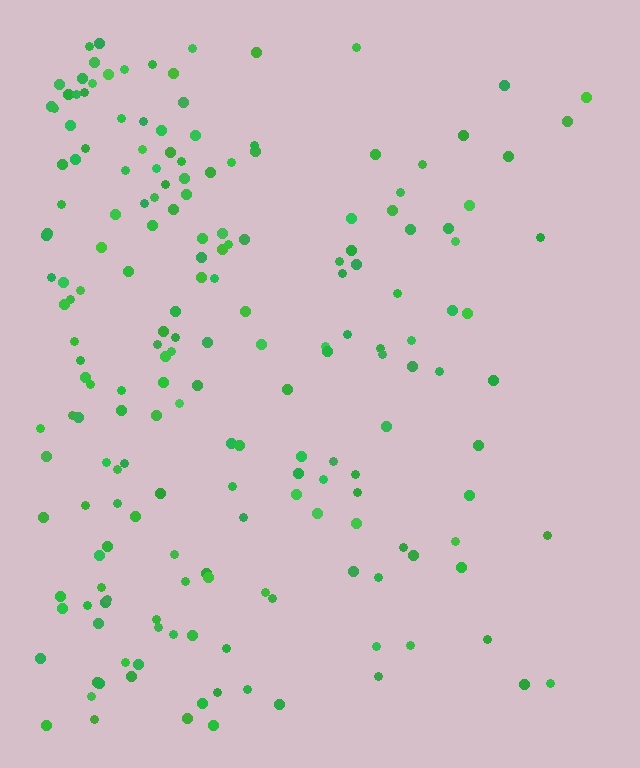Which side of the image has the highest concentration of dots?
The left.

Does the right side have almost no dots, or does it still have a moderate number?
Still a moderate number, just noticeably fewer than the left.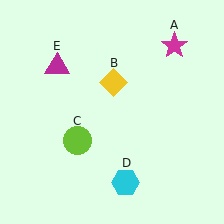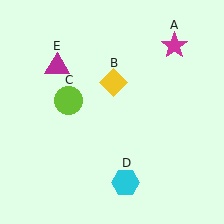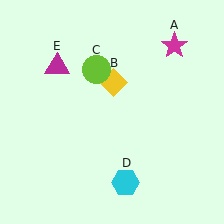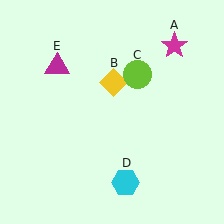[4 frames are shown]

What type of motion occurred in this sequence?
The lime circle (object C) rotated clockwise around the center of the scene.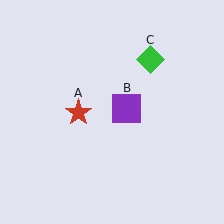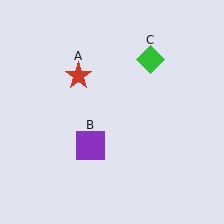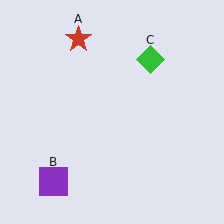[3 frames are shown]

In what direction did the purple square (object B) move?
The purple square (object B) moved down and to the left.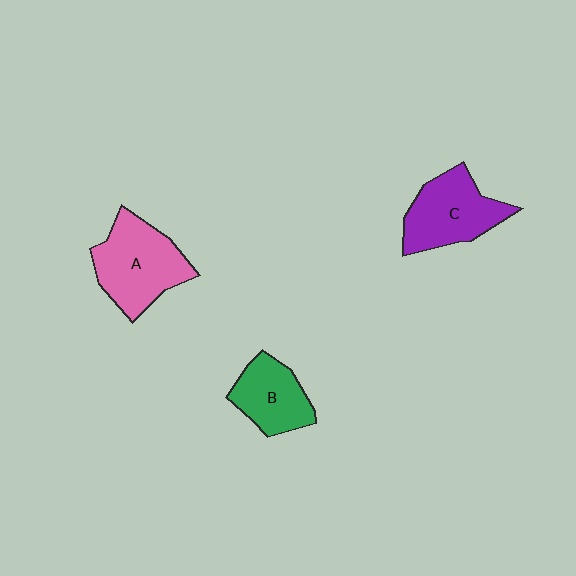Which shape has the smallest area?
Shape B (green).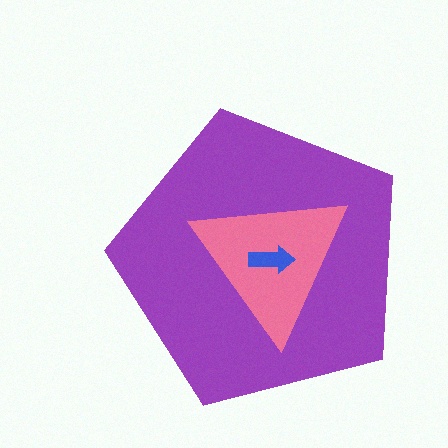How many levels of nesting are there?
3.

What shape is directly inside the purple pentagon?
The pink triangle.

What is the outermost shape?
The purple pentagon.